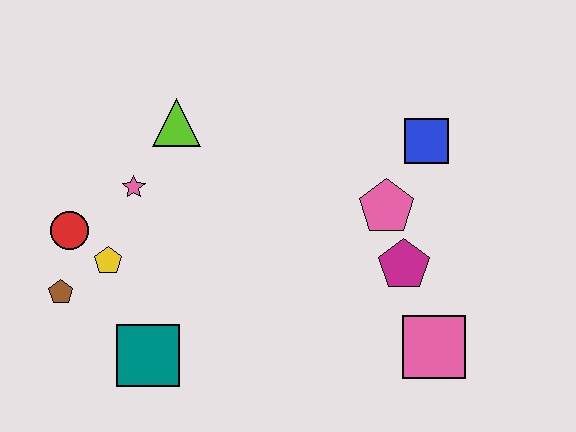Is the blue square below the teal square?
No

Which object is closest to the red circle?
The yellow pentagon is closest to the red circle.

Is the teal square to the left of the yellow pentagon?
No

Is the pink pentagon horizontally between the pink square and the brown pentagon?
Yes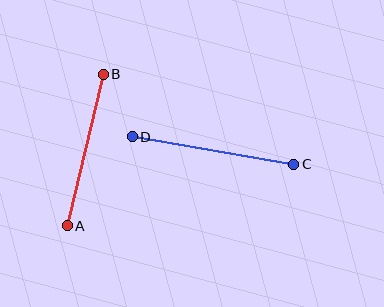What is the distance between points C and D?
The distance is approximately 164 pixels.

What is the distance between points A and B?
The distance is approximately 156 pixels.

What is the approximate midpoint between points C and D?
The midpoint is at approximately (213, 150) pixels.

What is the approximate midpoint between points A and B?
The midpoint is at approximately (85, 150) pixels.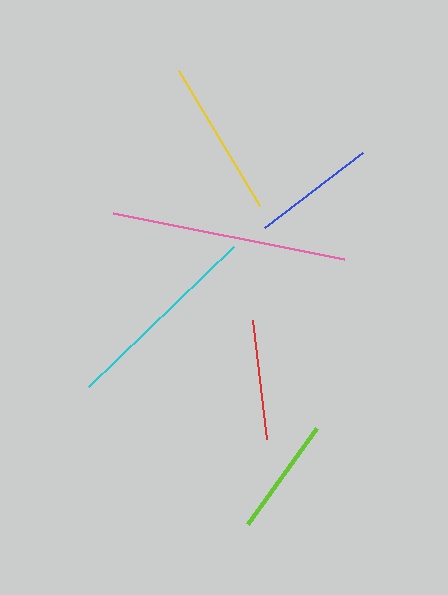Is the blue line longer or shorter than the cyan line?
The cyan line is longer than the blue line.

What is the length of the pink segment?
The pink segment is approximately 236 pixels long.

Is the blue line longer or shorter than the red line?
The blue line is longer than the red line.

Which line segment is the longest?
The pink line is the longest at approximately 236 pixels.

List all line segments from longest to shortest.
From longest to shortest: pink, cyan, yellow, blue, red, lime.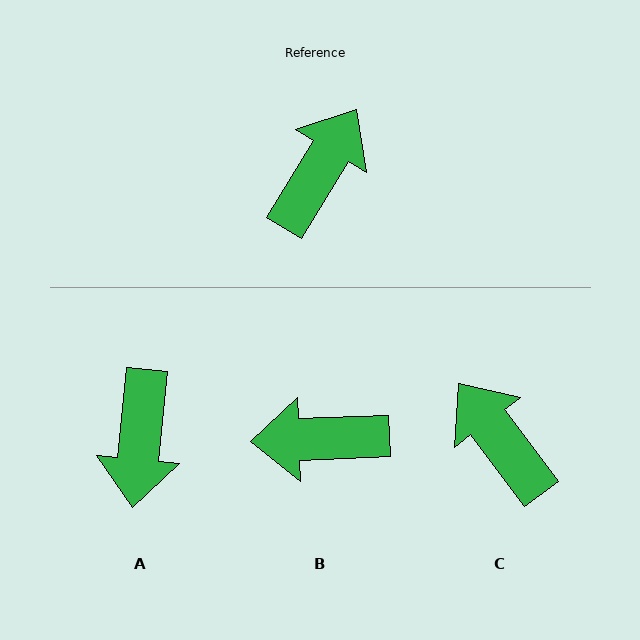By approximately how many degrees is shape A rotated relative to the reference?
Approximately 154 degrees clockwise.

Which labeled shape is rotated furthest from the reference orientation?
A, about 154 degrees away.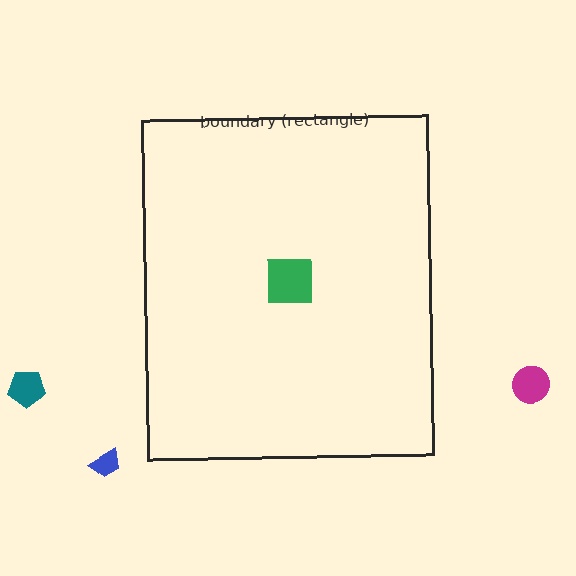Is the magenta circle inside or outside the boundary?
Outside.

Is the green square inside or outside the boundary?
Inside.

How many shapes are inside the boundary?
1 inside, 3 outside.